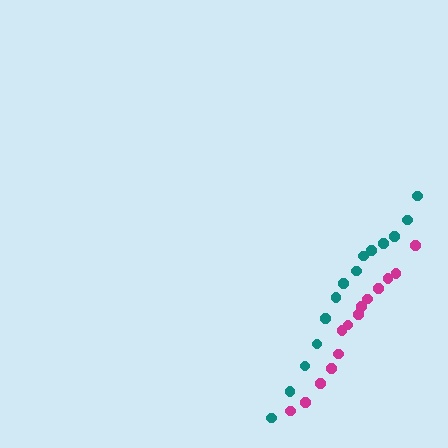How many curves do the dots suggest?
There are 2 distinct paths.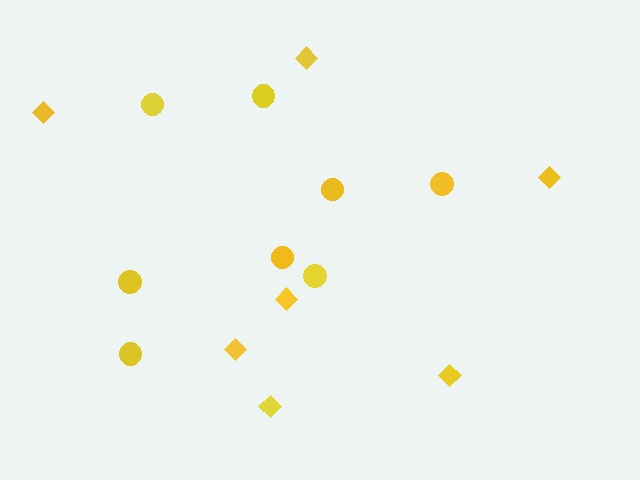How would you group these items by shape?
There are 2 groups: one group of circles (8) and one group of diamonds (7).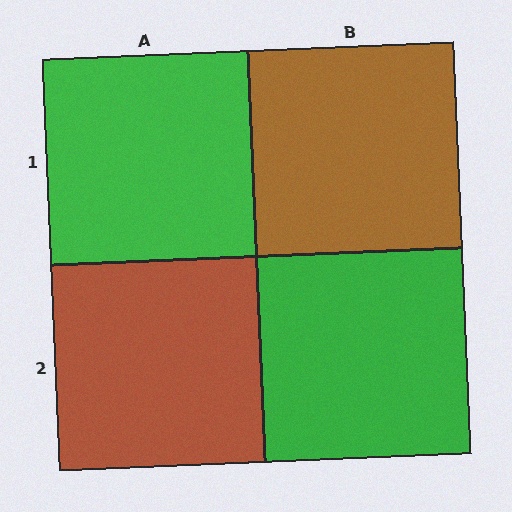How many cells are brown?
2 cells are brown.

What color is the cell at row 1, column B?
Brown.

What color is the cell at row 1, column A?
Green.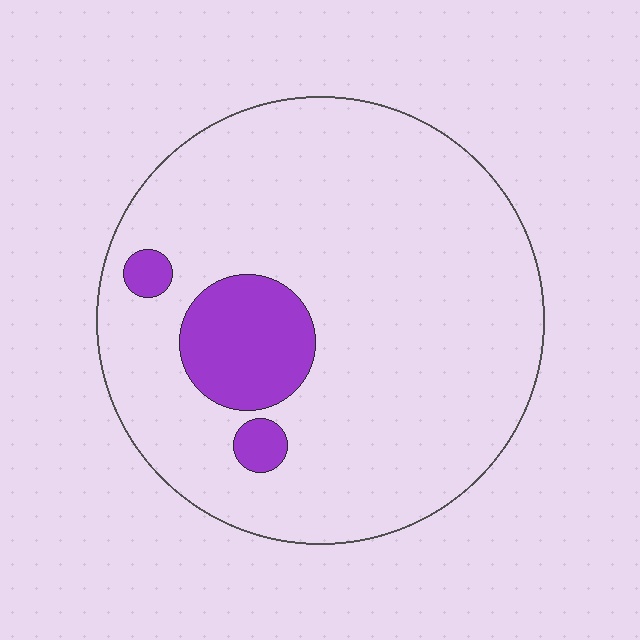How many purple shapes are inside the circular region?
3.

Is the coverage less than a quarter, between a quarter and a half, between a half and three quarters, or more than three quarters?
Less than a quarter.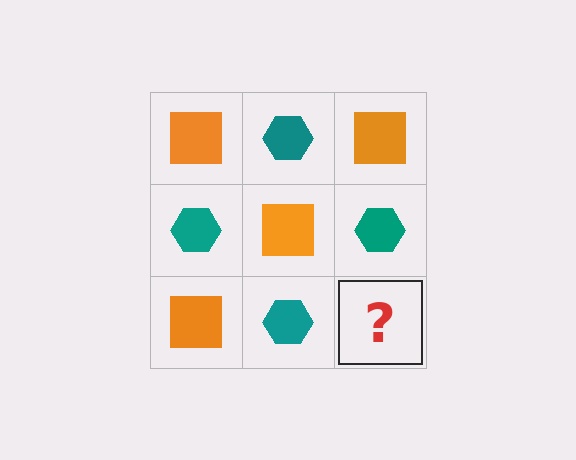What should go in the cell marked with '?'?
The missing cell should contain an orange square.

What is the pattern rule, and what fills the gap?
The rule is that it alternates orange square and teal hexagon in a checkerboard pattern. The gap should be filled with an orange square.